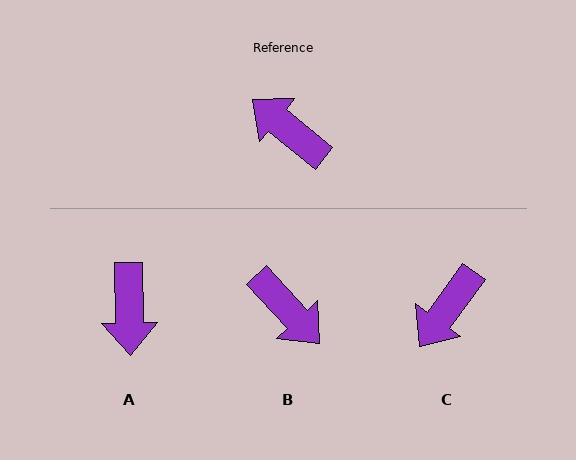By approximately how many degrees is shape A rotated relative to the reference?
Approximately 130 degrees counter-clockwise.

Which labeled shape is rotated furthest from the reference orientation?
B, about 172 degrees away.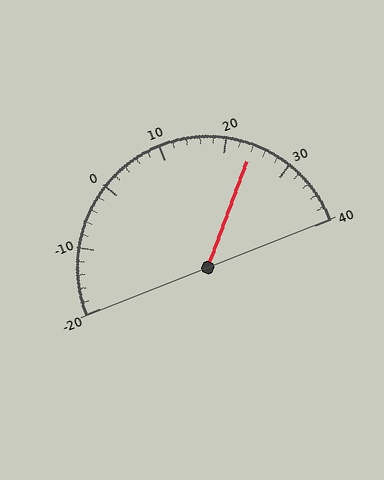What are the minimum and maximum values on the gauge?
The gauge ranges from -20 to 40.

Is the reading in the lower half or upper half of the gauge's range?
The reading is in the upper half of the range (-20 to 40).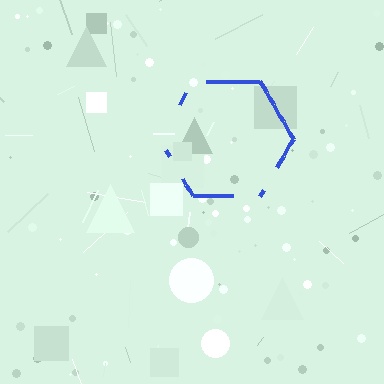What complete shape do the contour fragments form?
The contour fragments form a hexagon.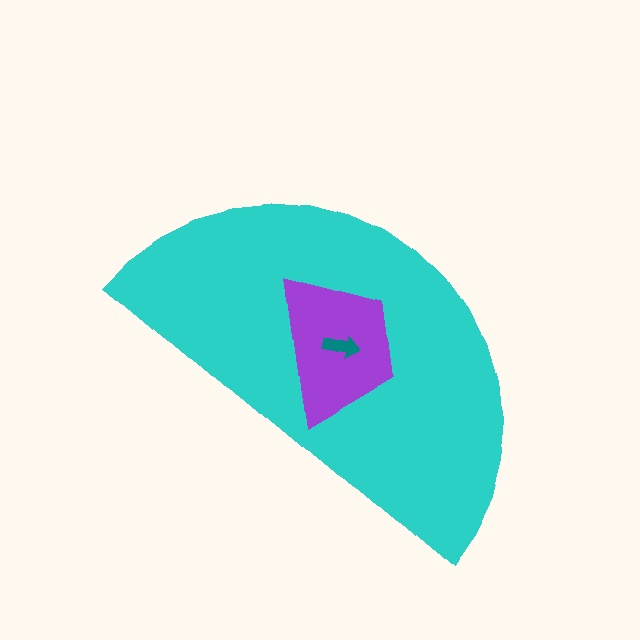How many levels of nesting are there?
3.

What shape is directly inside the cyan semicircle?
The purple trapezoid.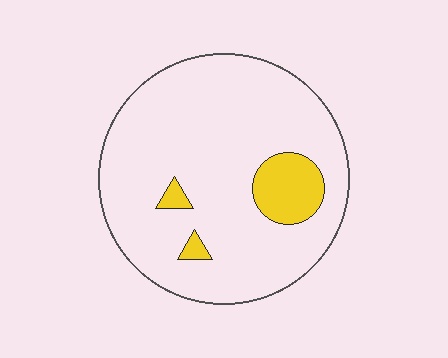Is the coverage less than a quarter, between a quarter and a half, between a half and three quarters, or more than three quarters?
Less than a quarter.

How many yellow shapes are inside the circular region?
3.